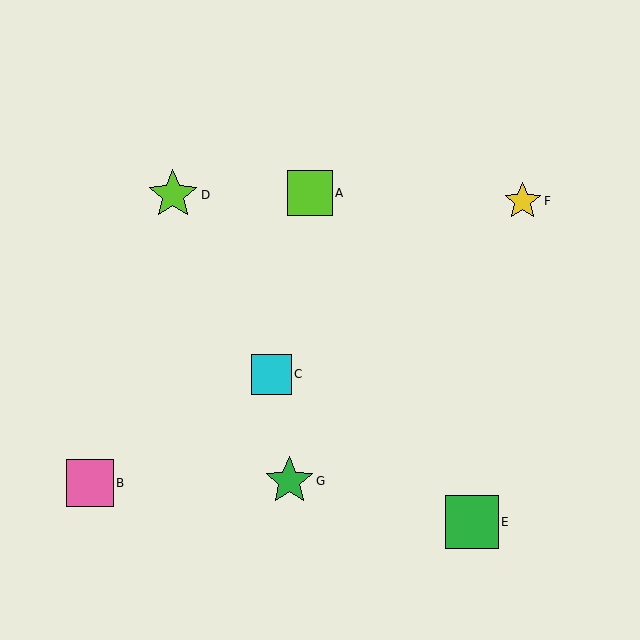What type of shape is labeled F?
Shape F is a yellow star.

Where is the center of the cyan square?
The center of the cyan square is at (271, 374).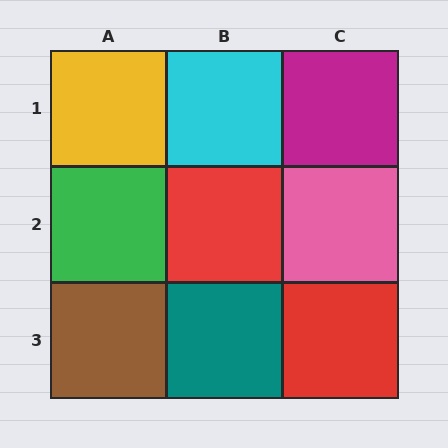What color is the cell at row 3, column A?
Brown.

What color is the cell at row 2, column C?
Pink.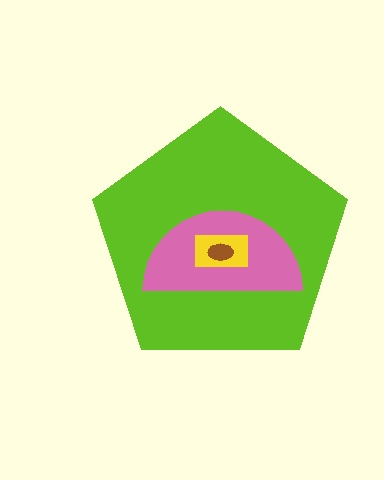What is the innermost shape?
The brown ellipse.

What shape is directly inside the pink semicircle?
The yellow rectangle.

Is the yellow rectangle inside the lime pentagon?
Yes.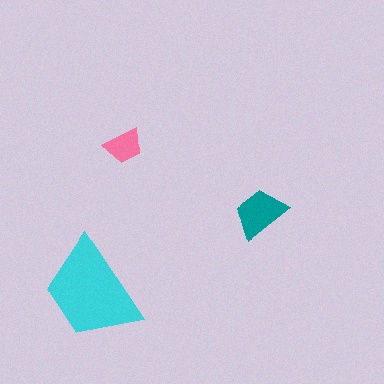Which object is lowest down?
The cyan trapezoid is bottommost.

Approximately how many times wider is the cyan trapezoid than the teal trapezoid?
About 2 times wider.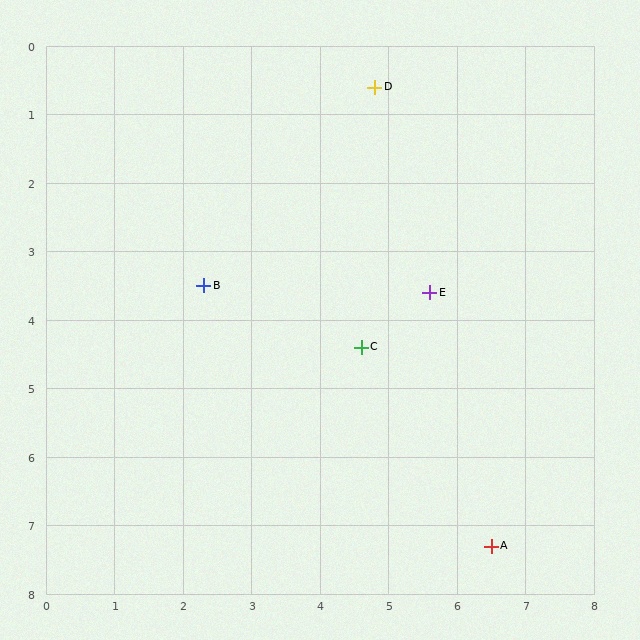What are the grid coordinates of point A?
Point A is at approximately (6.5, 7.3).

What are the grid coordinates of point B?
Point B is at approximately (2.3, 3.5).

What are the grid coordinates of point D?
Point D is at approximately (4.8, 0.6).